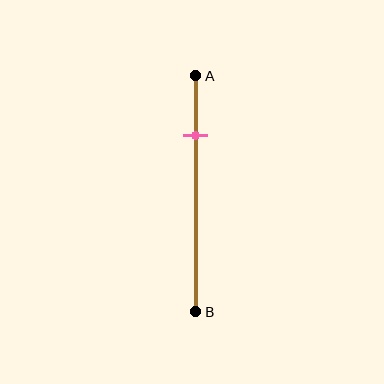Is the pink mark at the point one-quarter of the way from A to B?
Yes, the mark is approximately at the one-quarter point.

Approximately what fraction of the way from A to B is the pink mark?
The pink mark is approximately 25% of the way from A to B.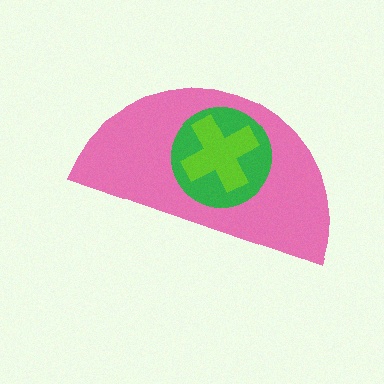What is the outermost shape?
The pink semicircle.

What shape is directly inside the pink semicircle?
The green circle.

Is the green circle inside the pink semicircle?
Yes.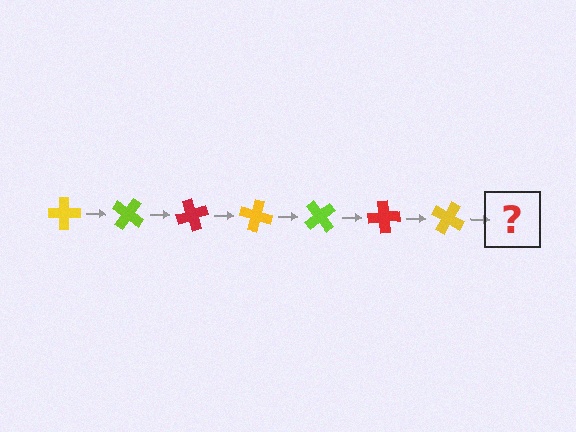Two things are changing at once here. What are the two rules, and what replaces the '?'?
The two rules are that it rotates 35 degrees each step and the color cycles through yellow, lime, and red. The '?' should be a lime cross, rotated 245 degrees from the start.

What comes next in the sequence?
The next element should be a lime cross, rotated 245 degrees from the start.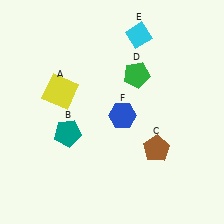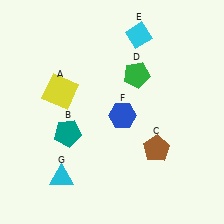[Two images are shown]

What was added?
A cyan triangle (G) was added in Image 2.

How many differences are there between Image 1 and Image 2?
There is 1 difference between the two images.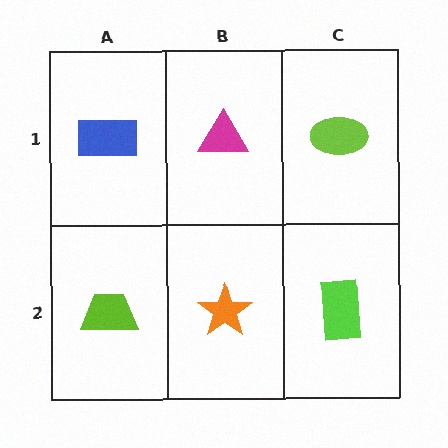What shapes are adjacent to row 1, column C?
A lime rectangle (row 2, column C), a magenta triangle (row 1, column B).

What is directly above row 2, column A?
A blue rectangle.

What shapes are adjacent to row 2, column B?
A magenta triangle (row 1, column B), a lime trapezoid (row 2, column A), a lime rectangle (row 2, column C).